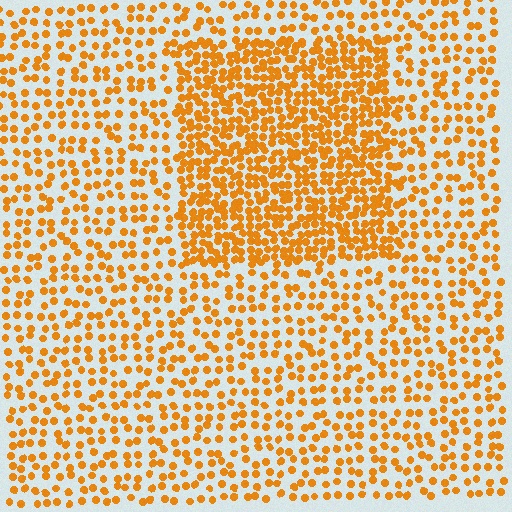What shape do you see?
I see a rectangle.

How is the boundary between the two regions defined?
The boundary is defined by a change in element density (approximately 2.0x ratio). All elements are the same color, size, and shape.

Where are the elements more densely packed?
The elements are more densely packed inside the rectangle boundary.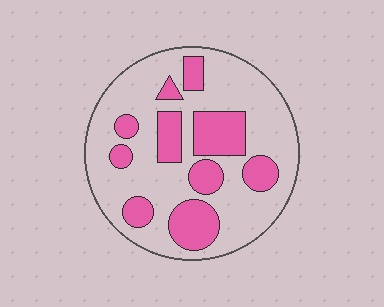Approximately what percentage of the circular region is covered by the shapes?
Approximately 30%.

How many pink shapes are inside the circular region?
10.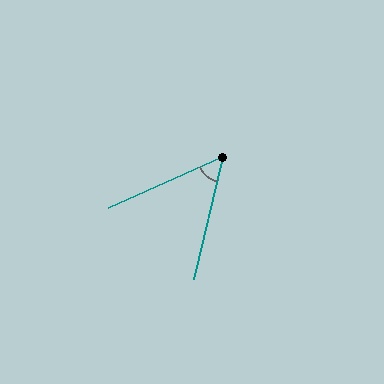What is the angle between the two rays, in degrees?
Approximately 53 degrees.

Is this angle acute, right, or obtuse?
It is acute.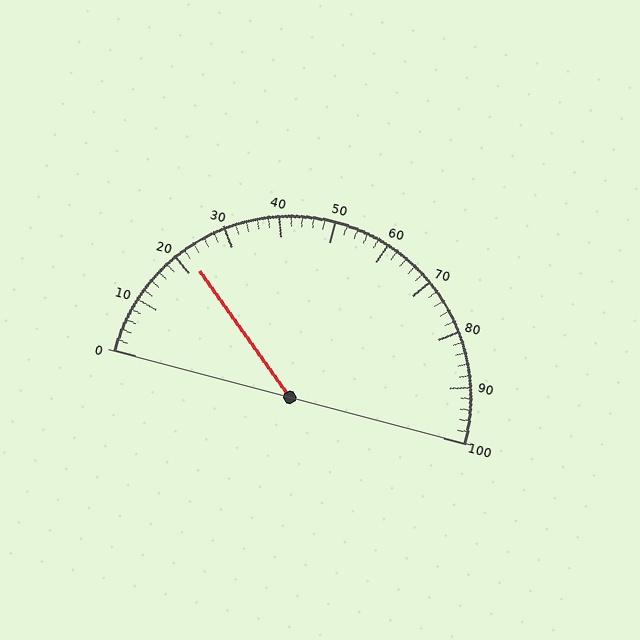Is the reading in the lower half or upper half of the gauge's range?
The reading is in the lower half of the range (0 to 100).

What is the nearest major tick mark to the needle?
The nearest major tick mark is 20.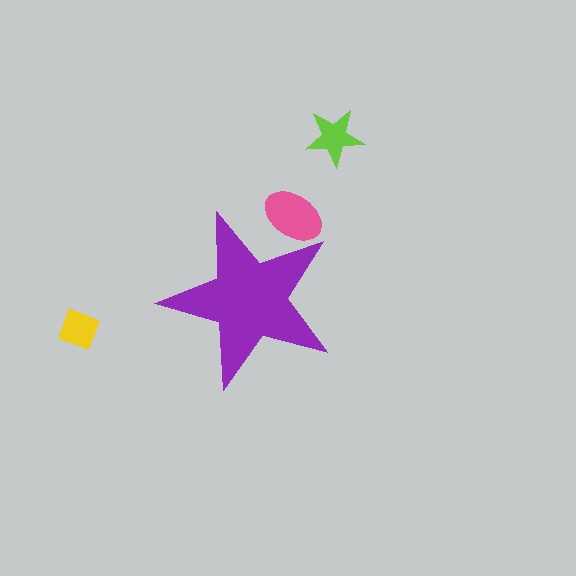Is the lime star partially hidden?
No, the lime star is fully visible.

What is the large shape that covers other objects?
A purple star.